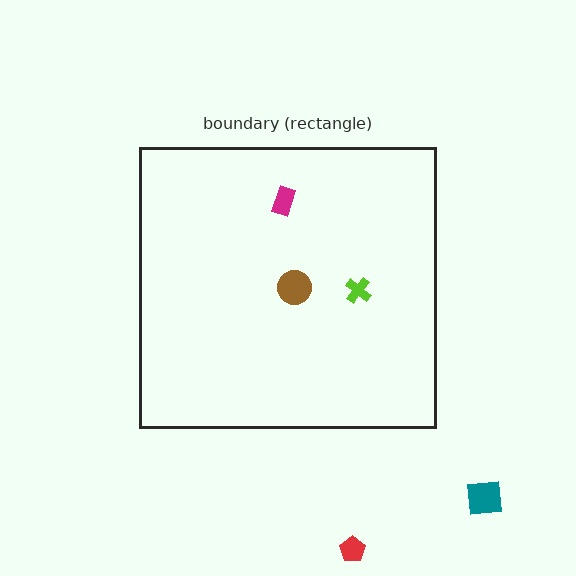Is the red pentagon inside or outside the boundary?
Outside.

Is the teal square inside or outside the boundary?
Outside.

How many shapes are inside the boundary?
3 inside, 2 outside.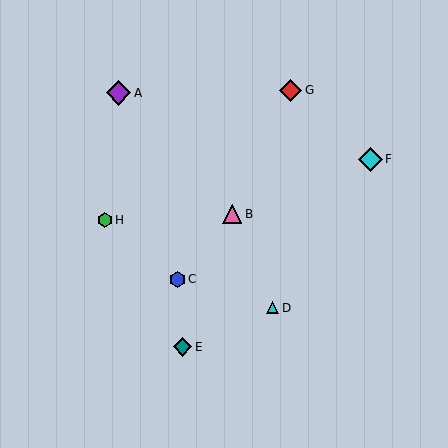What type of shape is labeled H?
Shape H is a green hexagon.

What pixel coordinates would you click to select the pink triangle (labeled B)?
Click at (232, 214) to select the pink triangle B.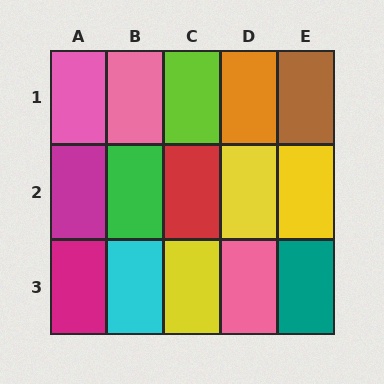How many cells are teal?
1 cell is teal.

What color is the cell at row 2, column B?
Green.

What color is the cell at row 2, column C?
Red.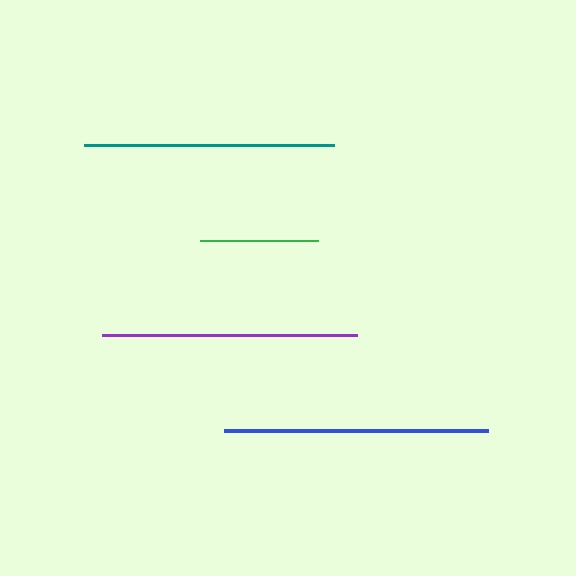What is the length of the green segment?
The green segment is approximately 119 pixels long.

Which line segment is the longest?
The blue line is the longest at approximately 264 pixels.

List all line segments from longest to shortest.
From longest to shortest: blue, purple, teal, green.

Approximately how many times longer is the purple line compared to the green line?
The purple line is approximately 2.2 times the length of the green line.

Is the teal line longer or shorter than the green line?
The teal line is longer than the green line.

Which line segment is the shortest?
The green line is the shortest at approximately 119 pixels.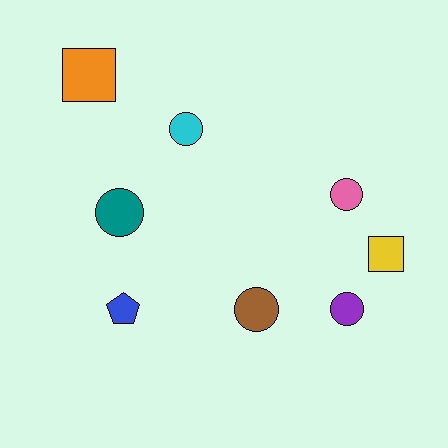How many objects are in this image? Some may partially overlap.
There are 8 objects.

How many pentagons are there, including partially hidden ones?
There is 1 pentagon.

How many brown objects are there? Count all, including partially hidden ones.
There is 1 brown object.